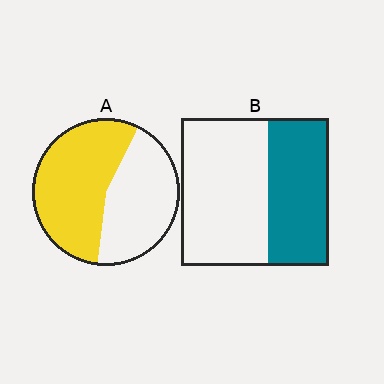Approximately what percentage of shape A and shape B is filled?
A is approximately 55% and B is approximately 40%.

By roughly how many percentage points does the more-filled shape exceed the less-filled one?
By roughly 15 percentage points (A over B).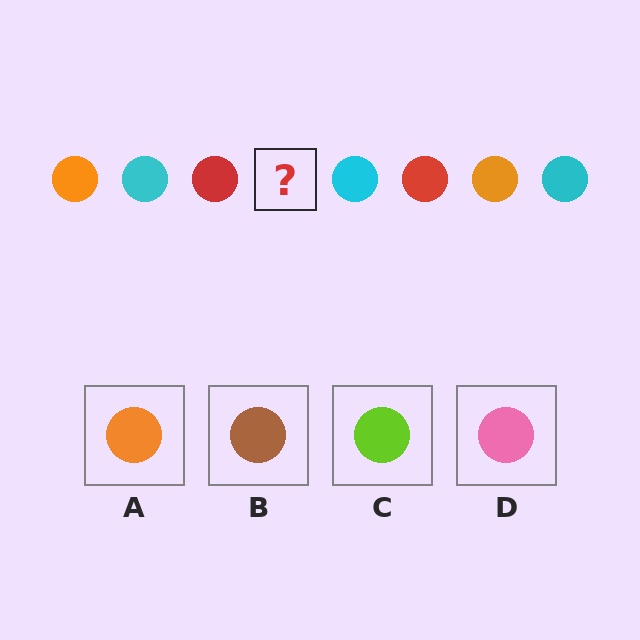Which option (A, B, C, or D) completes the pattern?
A.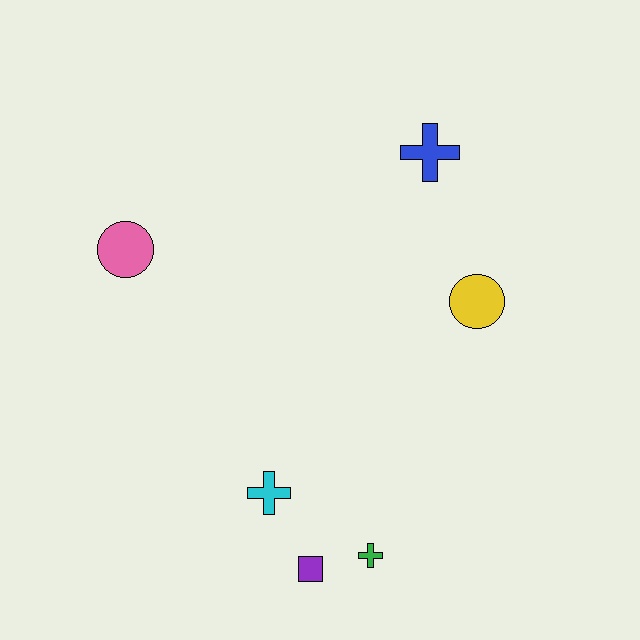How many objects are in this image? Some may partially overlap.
There are 6 objects.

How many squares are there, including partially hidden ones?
There is 1 square.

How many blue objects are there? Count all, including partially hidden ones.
There is 1 blue object.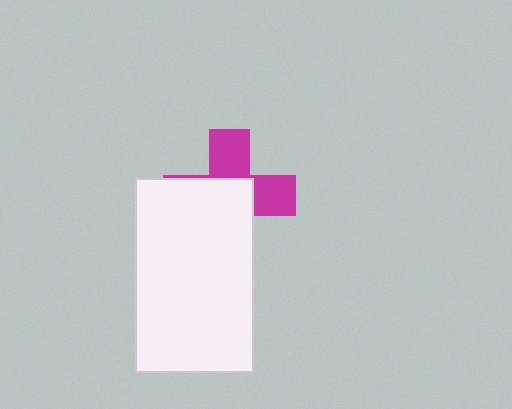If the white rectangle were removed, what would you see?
You would see the complete magenta cross.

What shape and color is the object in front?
The object in front is a white rectangle.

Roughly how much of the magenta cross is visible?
A small part of it is visible (roughly 41%).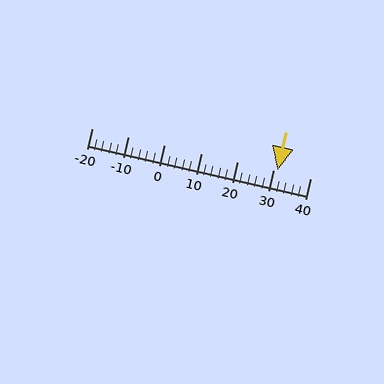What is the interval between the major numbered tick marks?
The major tick marks are spaced 10 units apart.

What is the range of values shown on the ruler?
The ruler shows values from -20 to 40.